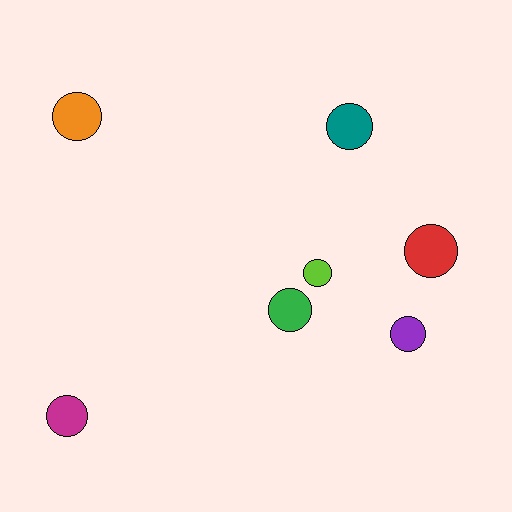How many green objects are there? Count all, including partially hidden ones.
There is 1 green object.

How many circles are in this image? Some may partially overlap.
There are 7 circles.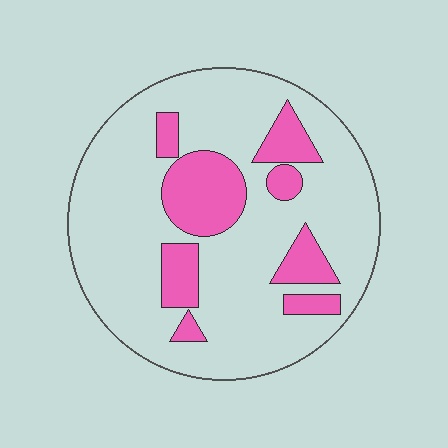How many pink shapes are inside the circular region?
8.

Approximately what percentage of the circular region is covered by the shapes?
Approximately 20%.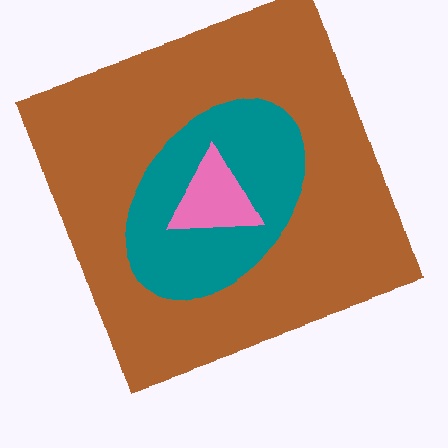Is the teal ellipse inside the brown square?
Yes.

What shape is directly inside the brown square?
The teal ellipse.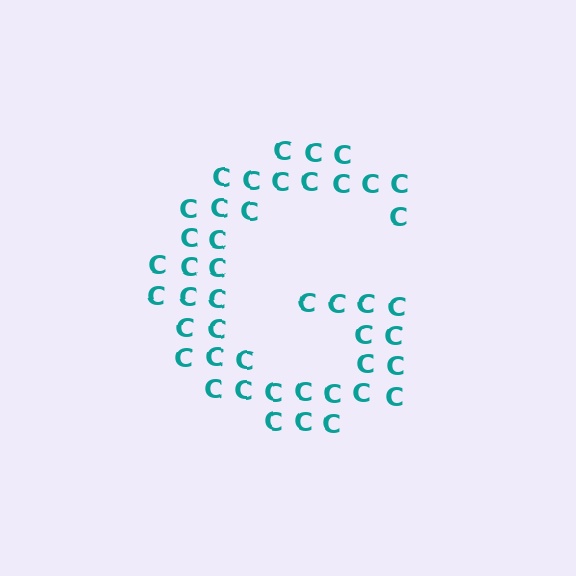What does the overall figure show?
The overall figure shows the letter G.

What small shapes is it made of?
It is made of small letter C's.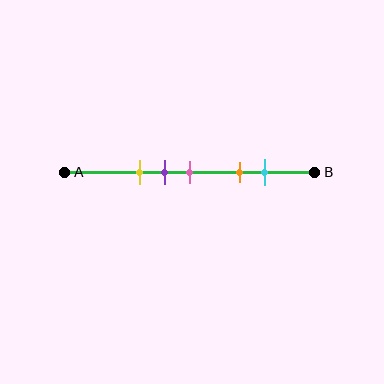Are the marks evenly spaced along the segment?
No, the marks are not evenly spaced.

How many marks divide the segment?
There are 5 marks dividing the segment.